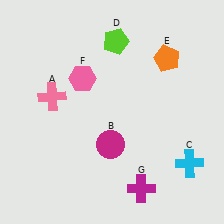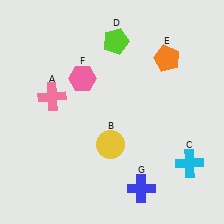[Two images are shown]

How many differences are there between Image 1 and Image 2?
There are 2 differences between the two images.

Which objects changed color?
B changed from magenta to yellow. G changed from magenta to blue.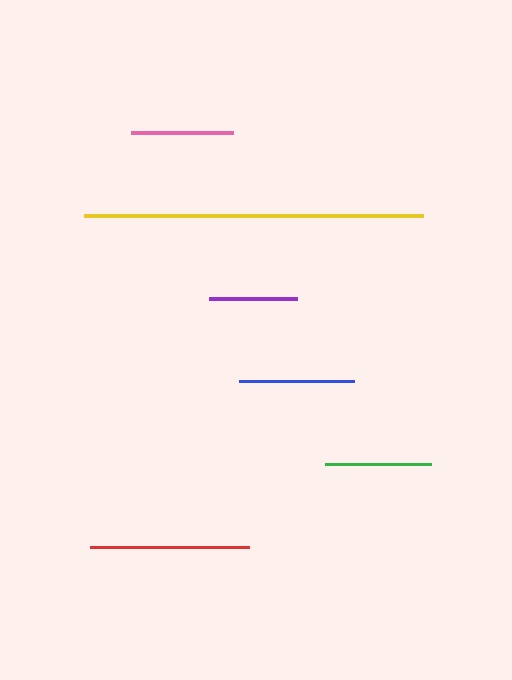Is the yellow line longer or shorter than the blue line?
The yellow line is longer than the blue line.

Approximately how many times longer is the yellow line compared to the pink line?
The yellow line is approximately 3.3 times the length of the pink line.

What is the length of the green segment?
The green segment is approximately 106 pixels long.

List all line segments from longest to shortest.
From longest to shortest: yellow, red, blue, green, pink, purple.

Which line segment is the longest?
The yellow line is the longest at approximately 340 pixels.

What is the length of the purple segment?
The purple segment is approximately 88 pixels long.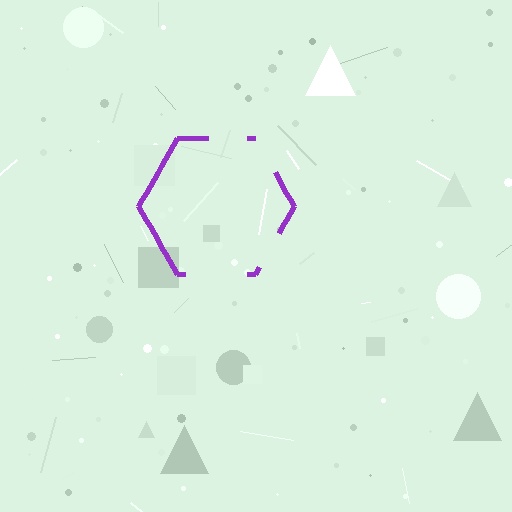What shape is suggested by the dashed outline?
The dashed outline suggests a hexagon.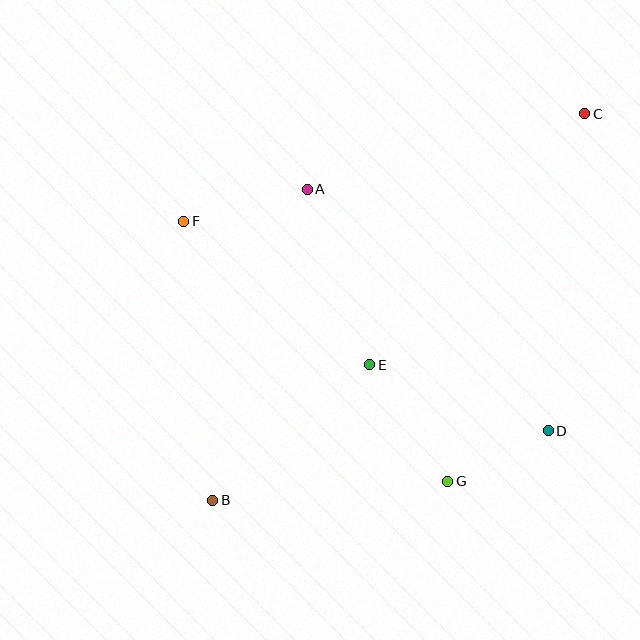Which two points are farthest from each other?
Points B and C are farthest from each other.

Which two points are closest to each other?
Points D and G are closest to each other.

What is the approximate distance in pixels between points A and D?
The distance between A and D is approximately 341 pixels.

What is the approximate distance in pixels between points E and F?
The distance between E and F is approximately 235 pixels.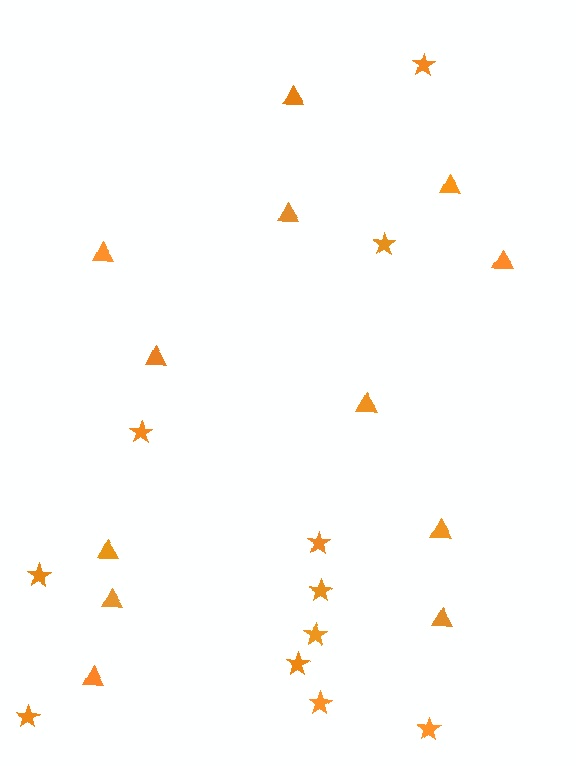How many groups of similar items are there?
There are 2 groups: one group of triangles (12) and one group of stars (11).